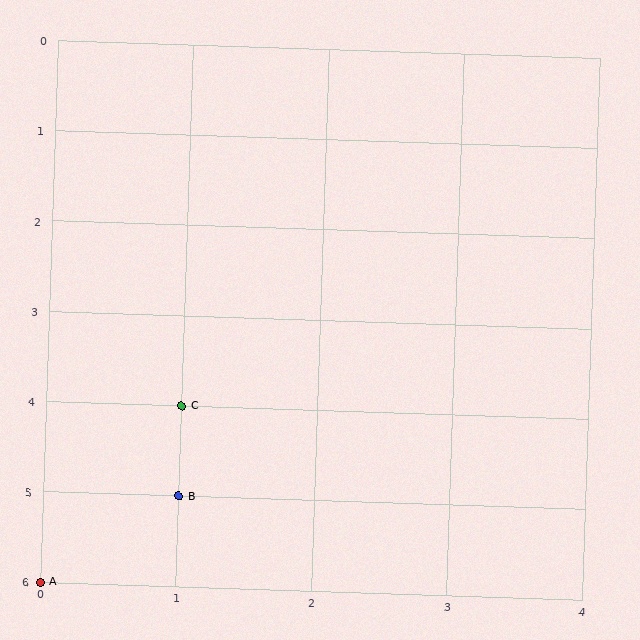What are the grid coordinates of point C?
Point C is at grid coordinates (1, 4).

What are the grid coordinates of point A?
Point A is at grid coordinates (0, 6).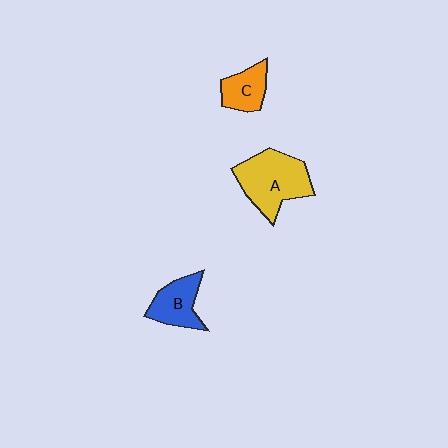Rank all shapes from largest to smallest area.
From largest to smallest: A (yellow), B (blue), C (orange).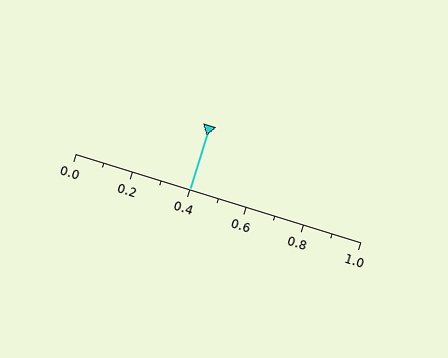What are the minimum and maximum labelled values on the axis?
The axis runs from 0.0 to 1.0.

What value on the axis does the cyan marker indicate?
The marker indicates approximately 0.4.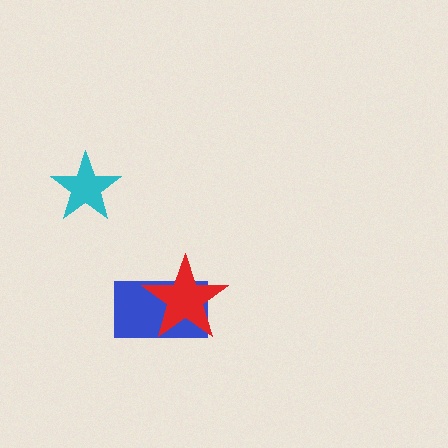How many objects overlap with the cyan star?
0 objects overlap with the cyan star.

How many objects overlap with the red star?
1 object overlaps with the red star.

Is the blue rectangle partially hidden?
Yes, it is partially covered by another shape.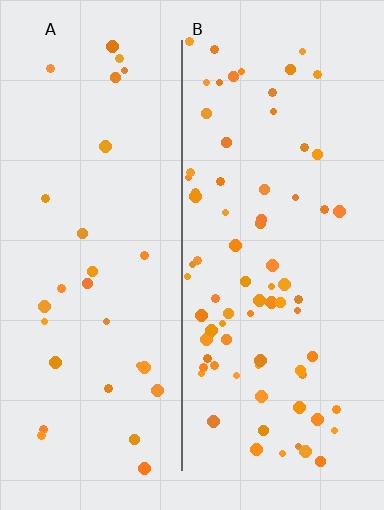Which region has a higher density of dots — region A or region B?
B (the right).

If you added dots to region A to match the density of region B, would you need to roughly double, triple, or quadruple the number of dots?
Approximately triple.